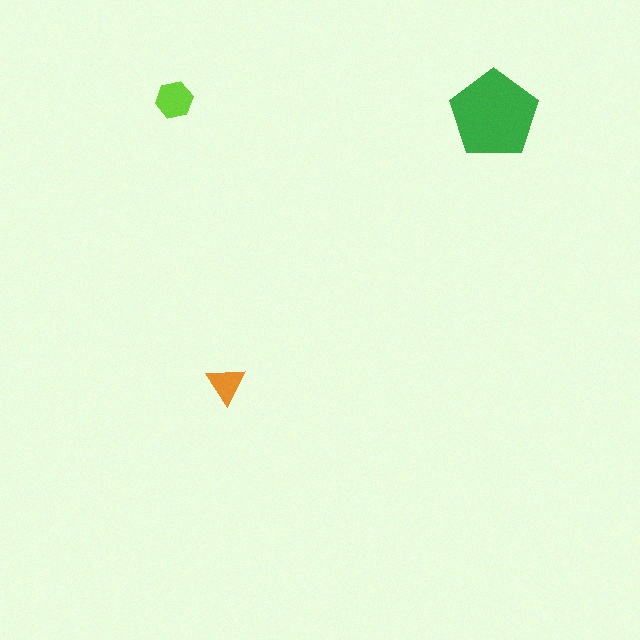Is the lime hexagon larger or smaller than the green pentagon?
Smaller.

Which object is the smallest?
The orange triangle.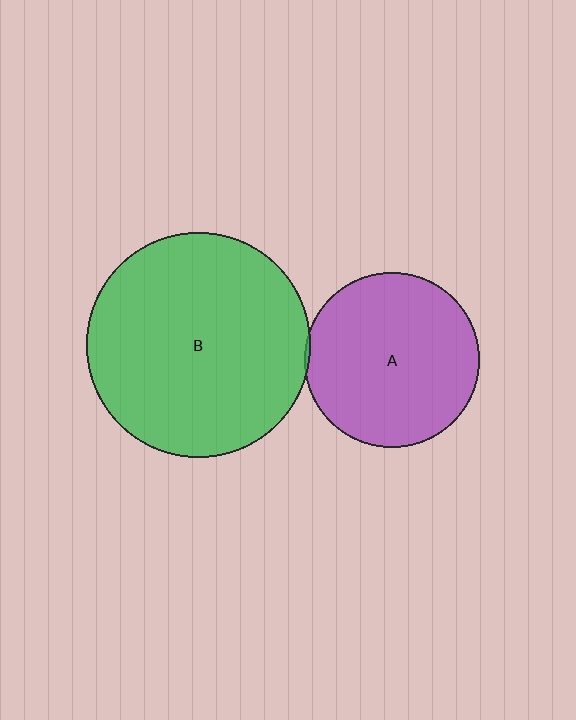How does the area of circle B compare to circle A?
Approximately 1.6 times.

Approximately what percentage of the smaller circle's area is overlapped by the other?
Approximately 5%.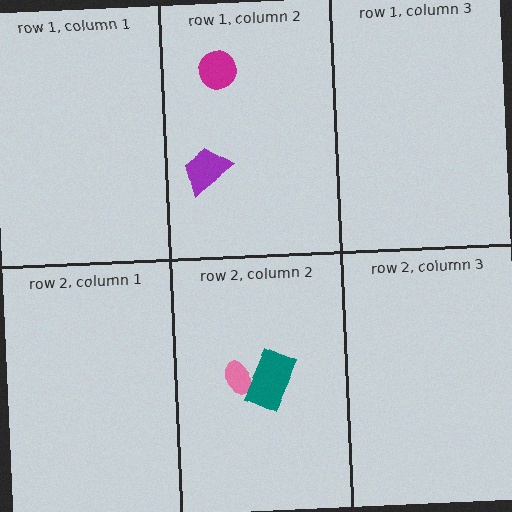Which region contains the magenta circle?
The row 1, column 2 region.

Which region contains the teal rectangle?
The row 2, column 2 region.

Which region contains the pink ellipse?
The row 2, column 2 region.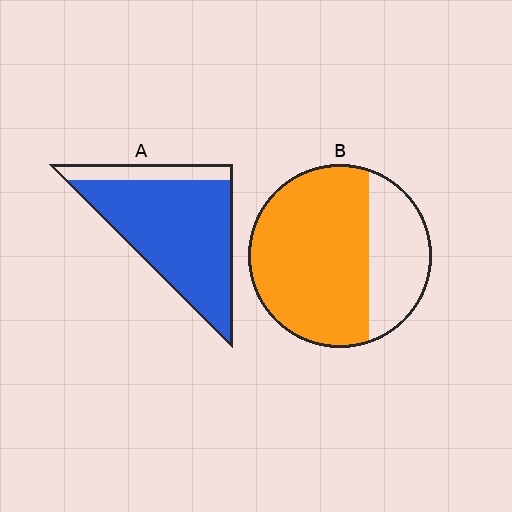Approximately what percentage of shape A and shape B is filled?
A is approximately 85% and B is approximately 70%.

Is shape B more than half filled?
Yes.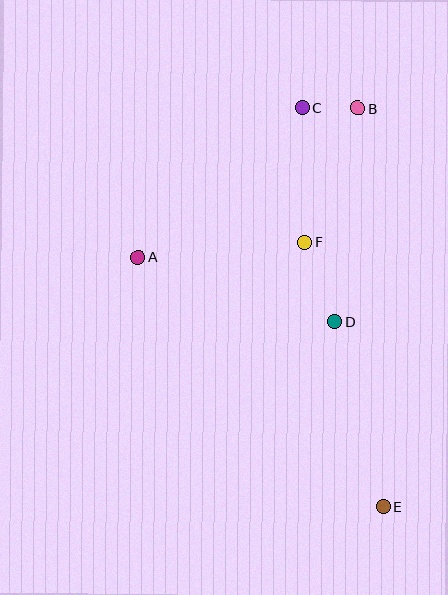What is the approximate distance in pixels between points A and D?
The distance between A and D is approximately 207 pixels.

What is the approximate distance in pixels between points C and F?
The distance between C and F is approximately 134 pixels.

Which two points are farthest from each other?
Points C and E are farthest from each other.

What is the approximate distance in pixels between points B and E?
The distance between B and E is approximately 399 pixels.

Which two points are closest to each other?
Points B and C are closest to each other.